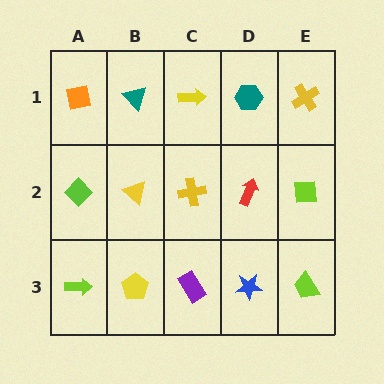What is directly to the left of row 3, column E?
A blue star.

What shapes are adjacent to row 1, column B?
A yellow triangle (row 2, column B), an orange square (row 1, column A), a yellow arrow (row 1, column C).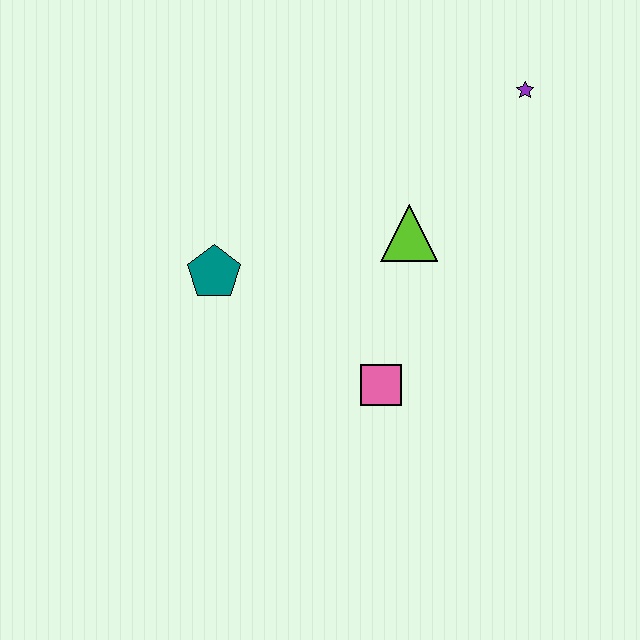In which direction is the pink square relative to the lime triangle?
The pink square is below the lime triangle.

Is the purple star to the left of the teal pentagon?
No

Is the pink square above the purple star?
No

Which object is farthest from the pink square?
The purple star is farthest from the pink square.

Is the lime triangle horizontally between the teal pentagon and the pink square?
No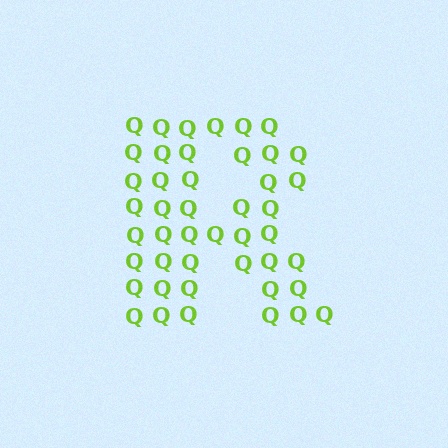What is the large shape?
The large shape is the letter R.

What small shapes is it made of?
It is made of small letter Q's.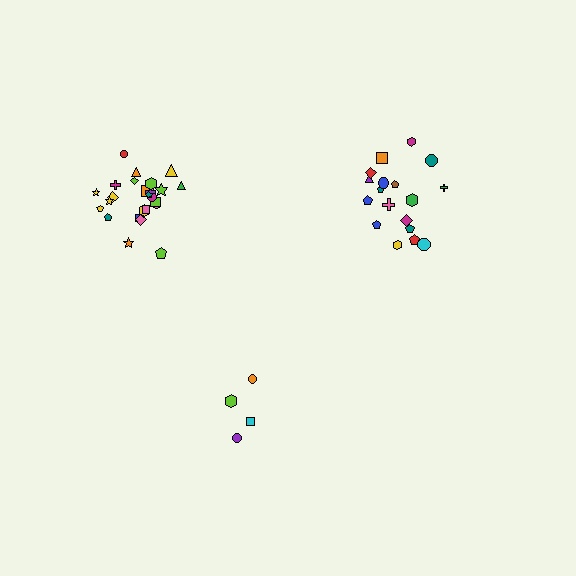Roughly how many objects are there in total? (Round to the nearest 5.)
Roughly 45 objects in total.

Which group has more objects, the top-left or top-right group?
The top-left group.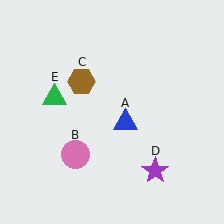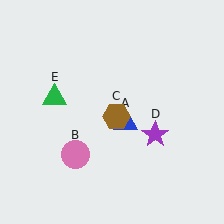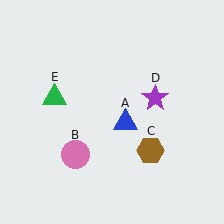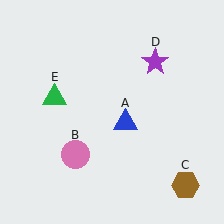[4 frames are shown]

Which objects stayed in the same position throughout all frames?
Blue triangle (object A) and pink circle (object B) and green triangle (object E) remained stationary.